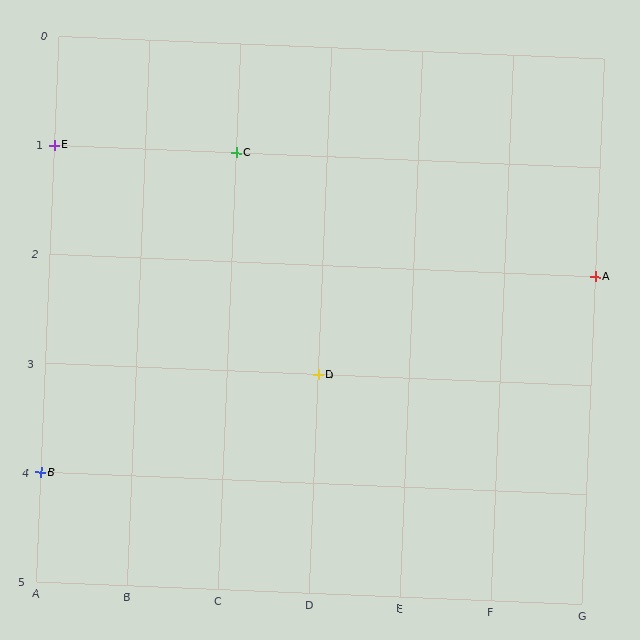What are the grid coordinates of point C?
Point C is at grid coordinates (C, 1).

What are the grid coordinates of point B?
Point B is at grid coordinates (A, 4).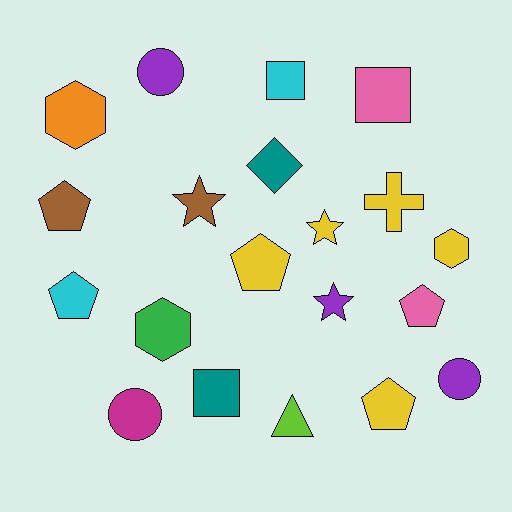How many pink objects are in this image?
There are 2 pink objects.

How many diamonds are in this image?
There is 1 diamond.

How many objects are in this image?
There are 20 objects.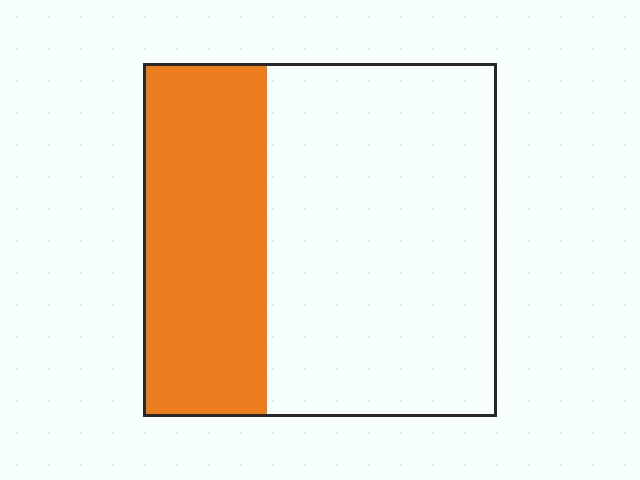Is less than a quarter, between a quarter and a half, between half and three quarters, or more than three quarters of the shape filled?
Between a quarter and a half.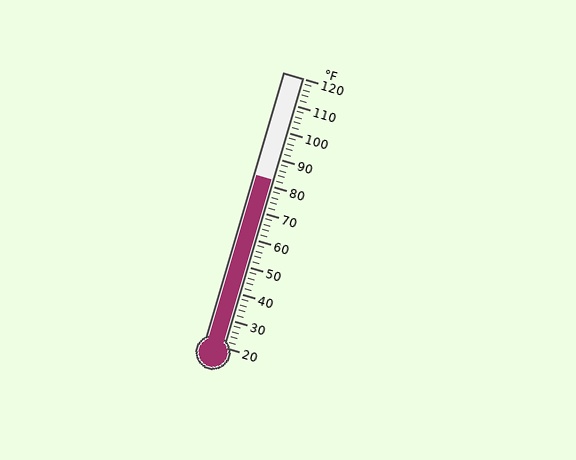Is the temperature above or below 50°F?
The temperature is above 50°F.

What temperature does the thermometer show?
The thermometer shows approximately 82°F.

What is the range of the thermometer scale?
The thermometer scale ranges from 20°F to 120°F.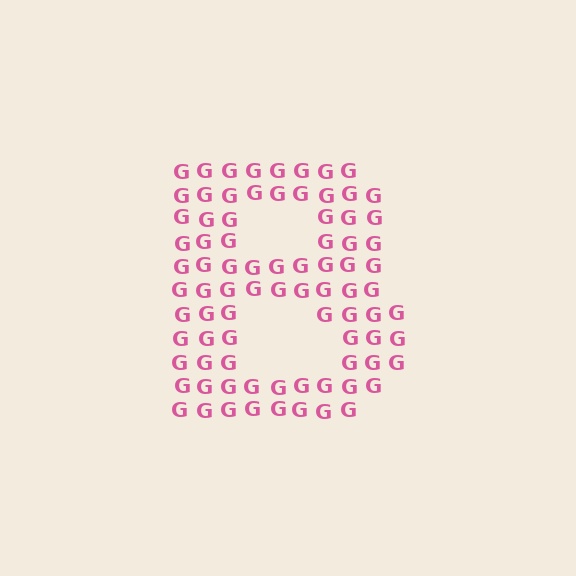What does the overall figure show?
The overall figure shows the letter B.